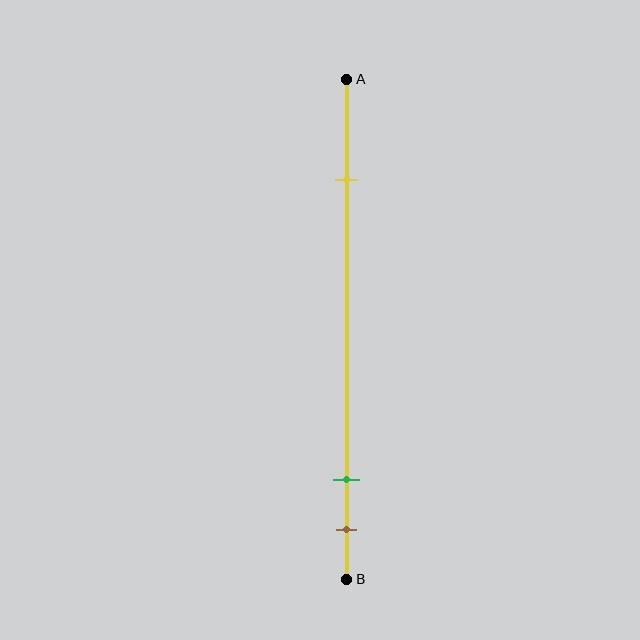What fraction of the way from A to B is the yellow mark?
The yellow mark is approximately 20% (0.2) of the way from A to B.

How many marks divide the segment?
There are 3 marks dividing the segment.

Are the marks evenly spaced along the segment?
No, the marks are not evenly spaced.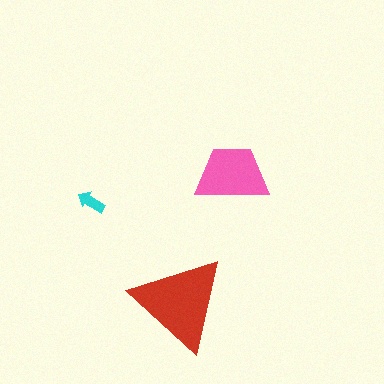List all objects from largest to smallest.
The red triangle, the pink trapezoid, the cyan arrow.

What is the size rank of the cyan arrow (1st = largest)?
3rd.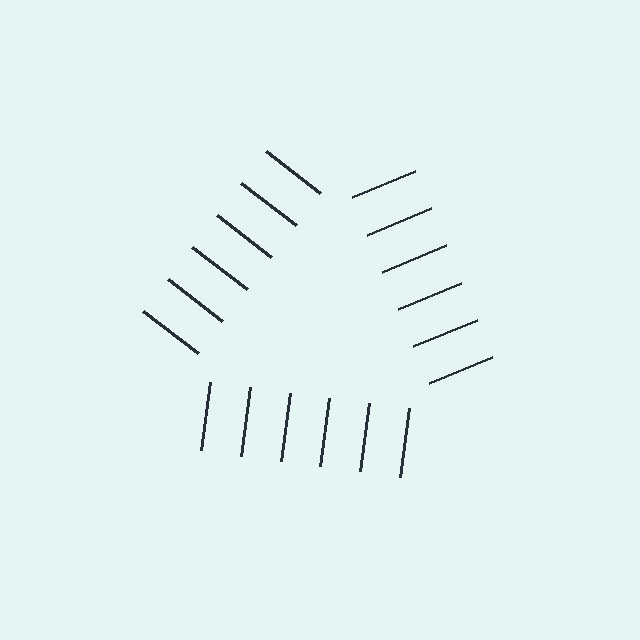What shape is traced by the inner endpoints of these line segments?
An illusory triangle — the line segments terminate on its edges but no continuous stroke is drawn.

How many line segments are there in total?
18 — 6 along each of the 3 edges.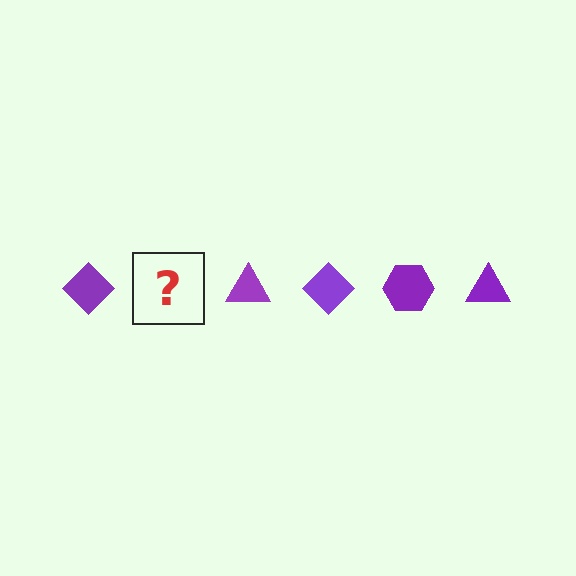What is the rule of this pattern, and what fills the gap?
The rule is that the pattern cycles through diamond, hexagon, triangle shapes in purple. The gap should be filled with a purple hexagon.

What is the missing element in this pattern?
The missing element is a purple hexagon.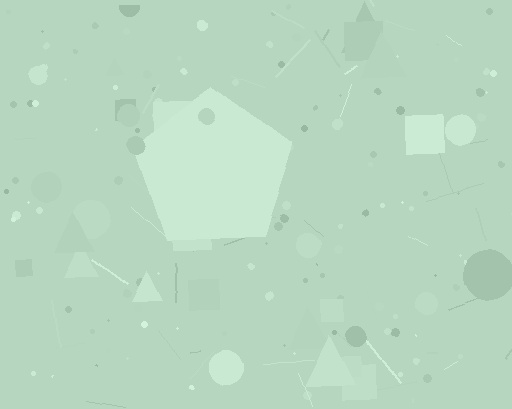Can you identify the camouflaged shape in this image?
The camouflaged shape is a pentagon.